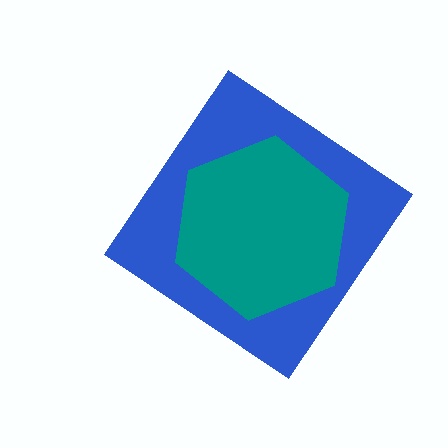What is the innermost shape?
The teal hexagon.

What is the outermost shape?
The blue diamond.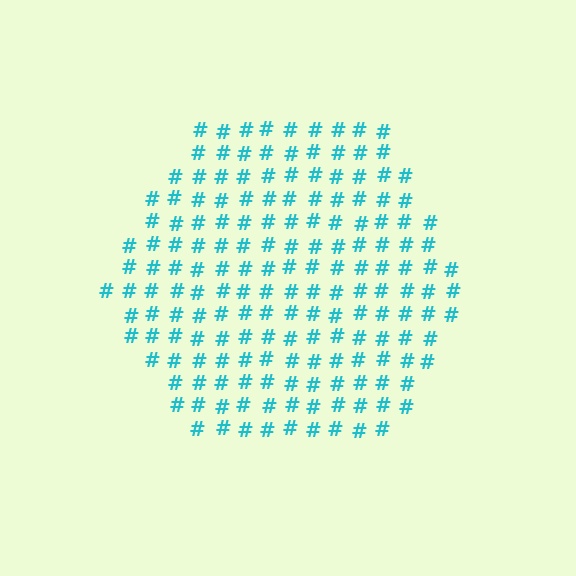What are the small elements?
The small elements are hash symbols.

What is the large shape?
The large shape is a hexagon.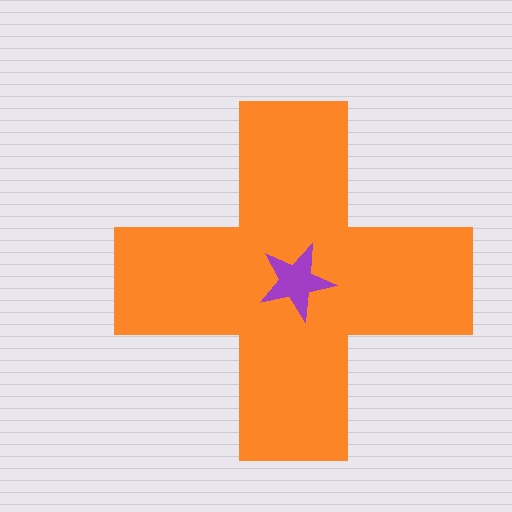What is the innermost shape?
The purple star.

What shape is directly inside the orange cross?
The purple star.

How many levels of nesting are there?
2.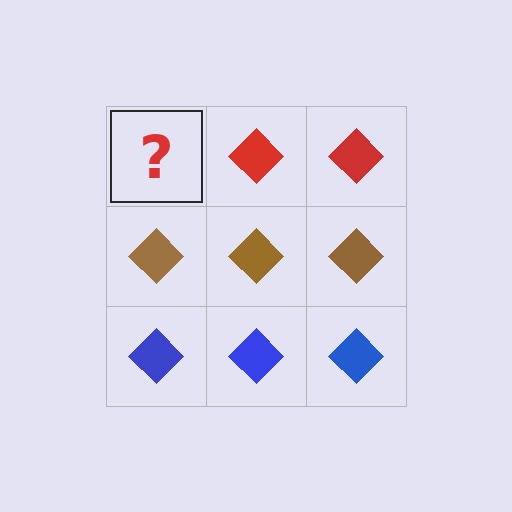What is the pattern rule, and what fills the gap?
The rule is that each row has a consistent color. The gap should be filled with a red diamond.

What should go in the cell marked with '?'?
The missing cell should contain a red diamond.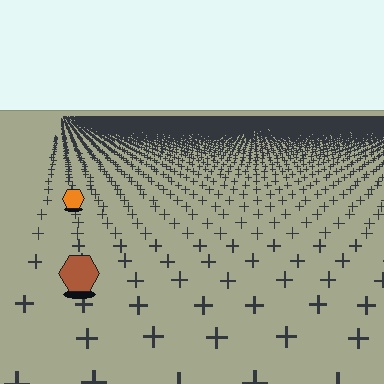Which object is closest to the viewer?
The brown hexagon is closest. The texture marks near it are larger and more spread out.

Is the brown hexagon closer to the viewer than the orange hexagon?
Yes. The brown hexagon is closer — you can tell from the texture gradient: the ground texture is coarser near it.